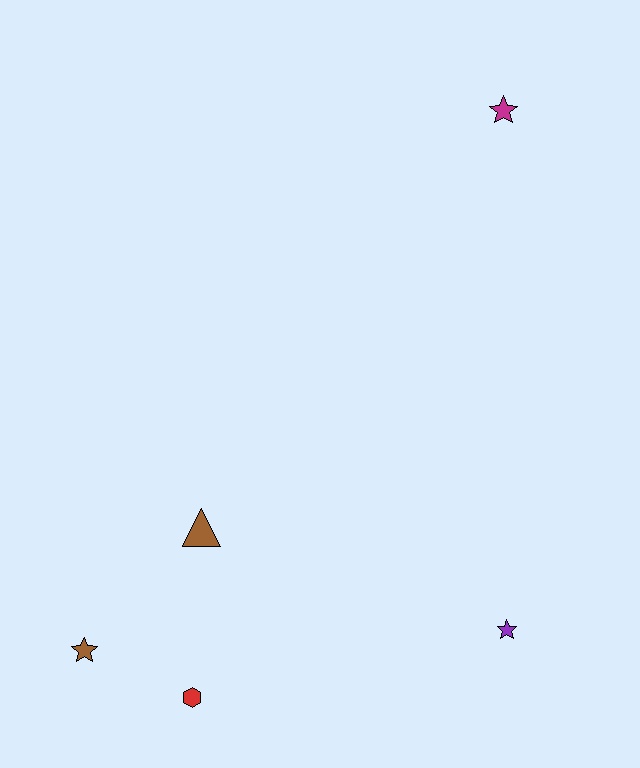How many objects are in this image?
There are 5 objects.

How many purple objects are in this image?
There is 1 purple object.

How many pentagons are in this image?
There are no pentagons.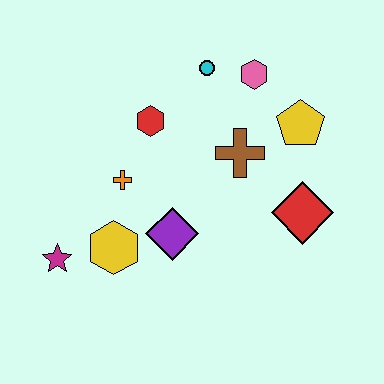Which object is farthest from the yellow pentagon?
The magenta star is farthest from the yellow pentagon.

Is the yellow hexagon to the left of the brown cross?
Yes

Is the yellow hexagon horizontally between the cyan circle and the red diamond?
No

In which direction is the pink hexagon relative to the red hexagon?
The pink hexagon is to the right of the red hexagon.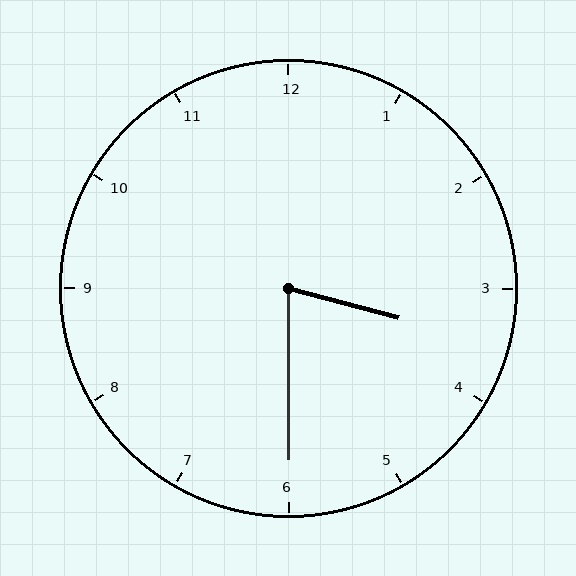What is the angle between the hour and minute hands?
Approximately 75 degrees.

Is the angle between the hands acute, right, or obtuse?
It is acute.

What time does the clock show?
3:30.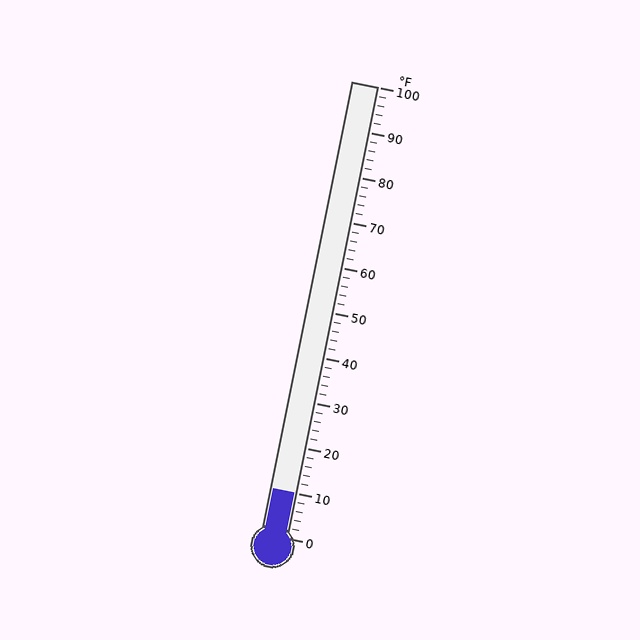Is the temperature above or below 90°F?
The temperature is below 90°F.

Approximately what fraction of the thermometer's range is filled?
The thermometer is filled to approximately 10% of its range.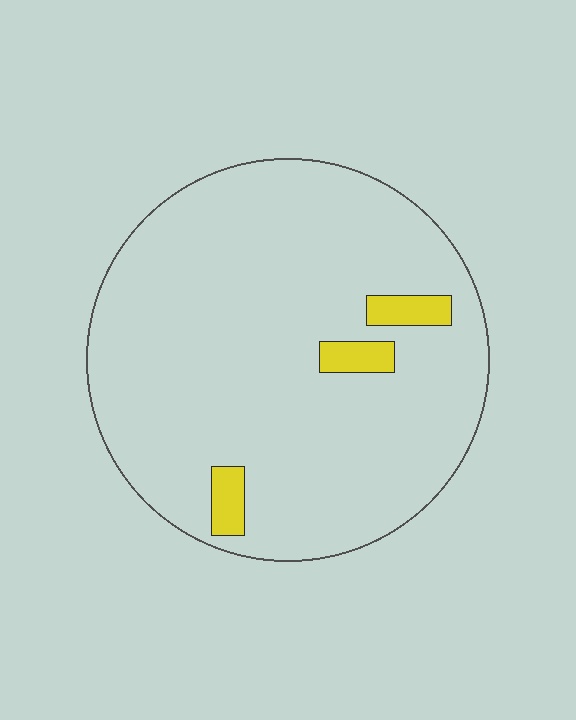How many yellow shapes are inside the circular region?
3.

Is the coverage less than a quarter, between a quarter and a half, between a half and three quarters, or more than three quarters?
Less than a quarter.